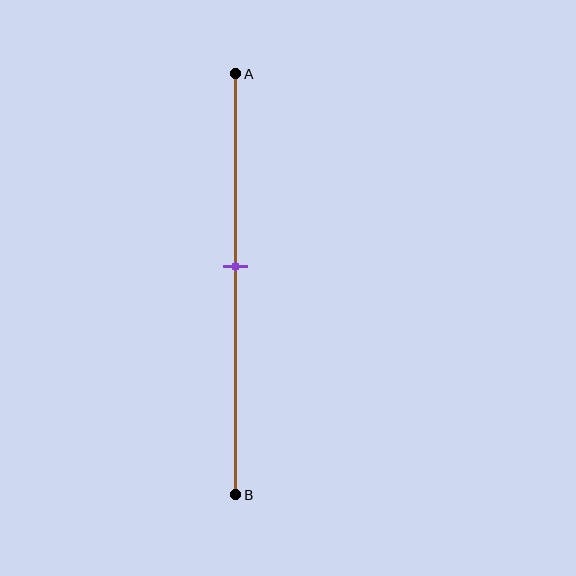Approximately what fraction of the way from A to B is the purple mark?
The purple mark is approximately 45% of the way from A to B.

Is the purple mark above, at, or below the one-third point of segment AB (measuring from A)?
The purple mark is below the one-third point of segment AB.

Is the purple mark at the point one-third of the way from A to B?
No, the mark is at about 45% from A, not at the 33% one-third point.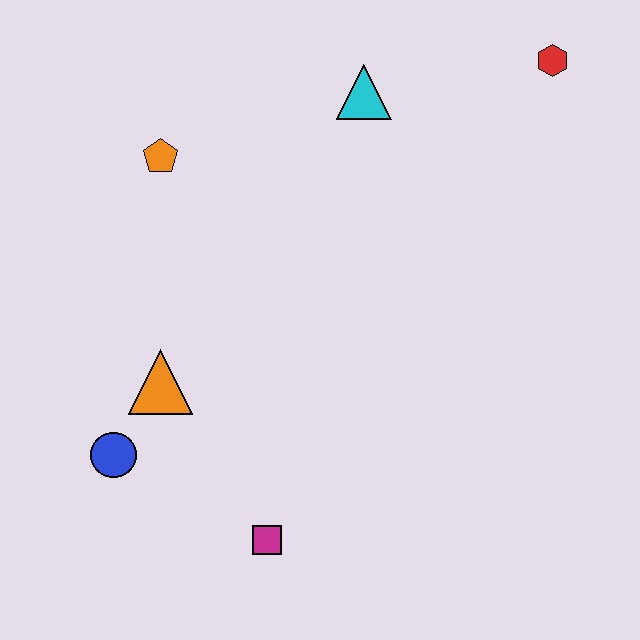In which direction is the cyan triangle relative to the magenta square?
The cyan triangle is above the magenta square.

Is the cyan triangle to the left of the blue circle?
No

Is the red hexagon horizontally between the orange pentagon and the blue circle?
No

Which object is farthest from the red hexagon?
The blue circle is farthest from the red hexagon.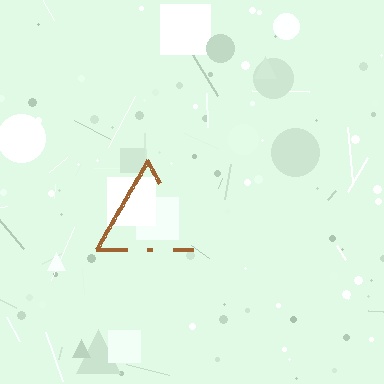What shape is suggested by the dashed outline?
The dashed outline suggests a triangle.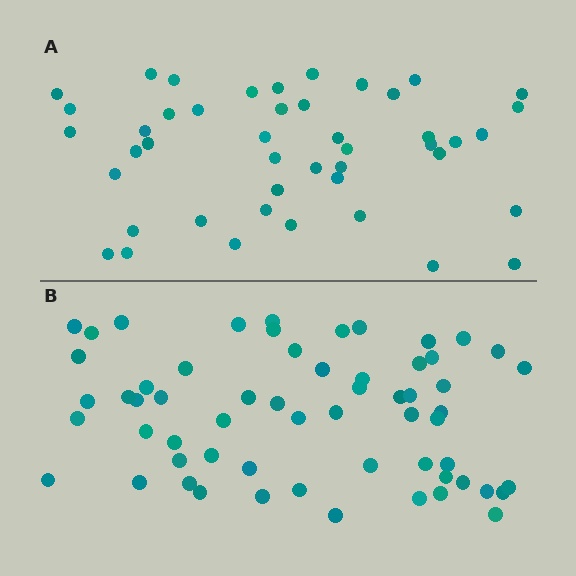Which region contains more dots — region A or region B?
Region B (the bottom region) has more dots.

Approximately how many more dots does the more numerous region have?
Region B has approximately 15 more dots than region A.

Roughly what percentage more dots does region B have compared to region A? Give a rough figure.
About 35% more.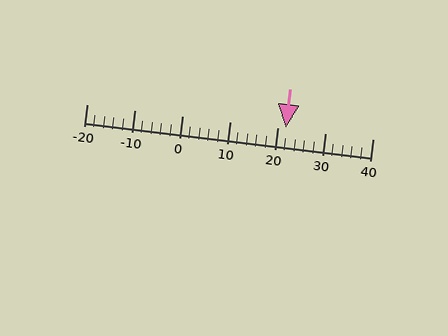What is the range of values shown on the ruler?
The ruler shows values from -20 to 40.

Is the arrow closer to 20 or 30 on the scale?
The arrow is closer to 20.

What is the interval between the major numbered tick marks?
The major tick marks are spaced 10 units apart.